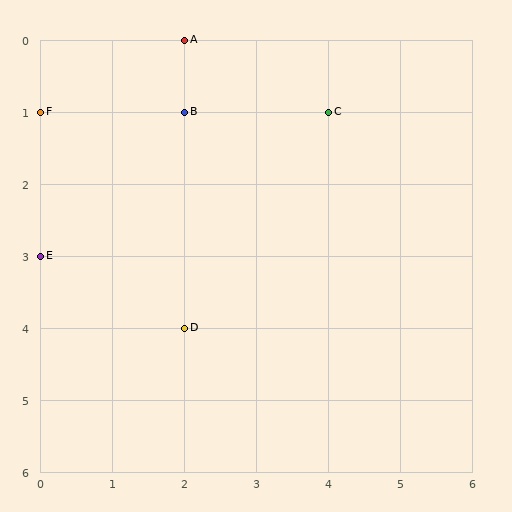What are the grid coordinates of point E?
Point E is at grid coordinates (0, 3).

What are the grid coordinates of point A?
Point A is at grid coordinates (2, 0).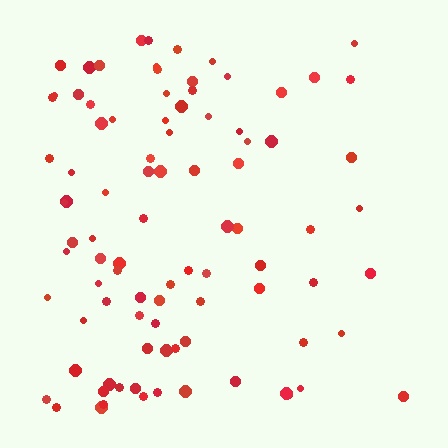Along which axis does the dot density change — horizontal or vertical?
Horizontal.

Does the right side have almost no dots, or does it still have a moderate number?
Still a moderate number, just noticeably fewer than the left.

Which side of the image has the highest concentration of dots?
The left.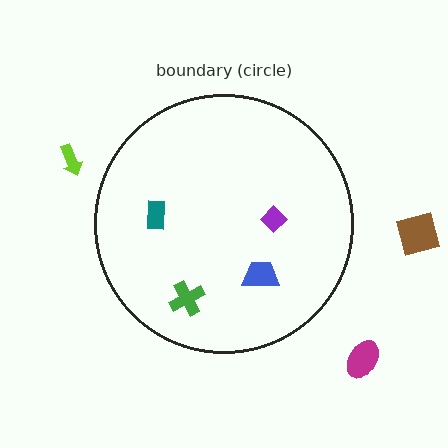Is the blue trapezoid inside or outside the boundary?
Inside.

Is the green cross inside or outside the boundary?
Inside.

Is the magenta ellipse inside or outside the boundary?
Outside.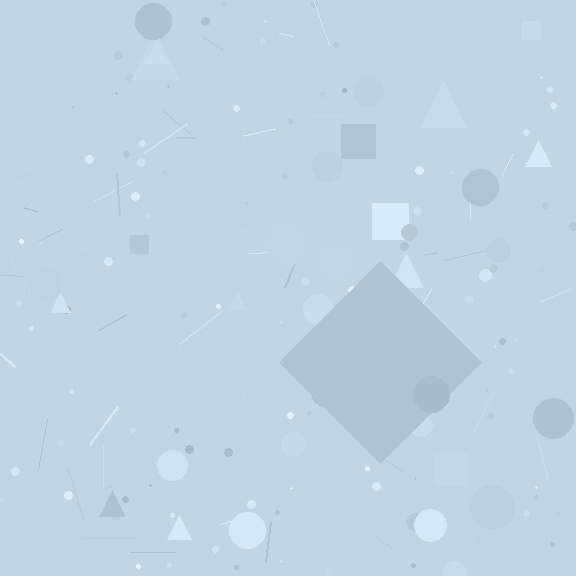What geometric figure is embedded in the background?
A diamond is embedded in the background.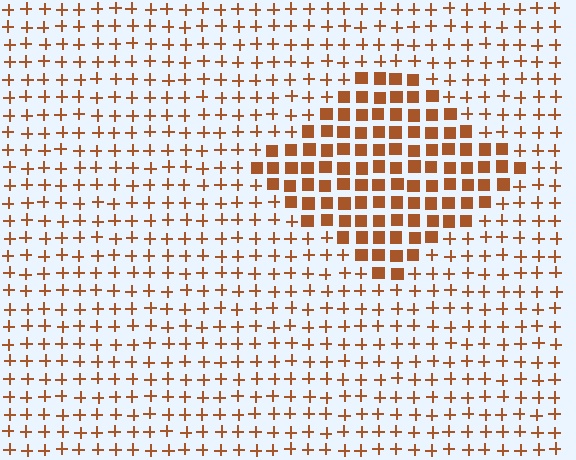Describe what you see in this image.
The image is filled with small brown elements arranged in a uniform grid. A diamond-shaped region contains squares, while the surrounding area contains plus signs. The boundary is defined purely by the change in element shape.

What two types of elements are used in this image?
The image uses squares inside the diamond region and plus signs outside it.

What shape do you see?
I see a diamond.